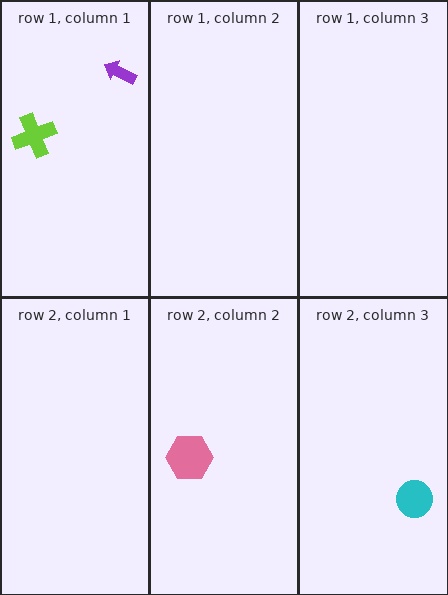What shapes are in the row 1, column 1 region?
The purple arrow, the lime cross.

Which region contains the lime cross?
The row 1, column 1 region.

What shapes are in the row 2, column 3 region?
The cyan circle.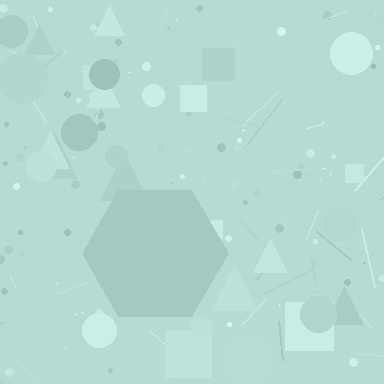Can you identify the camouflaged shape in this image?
The camouflaged shape is a hexagon.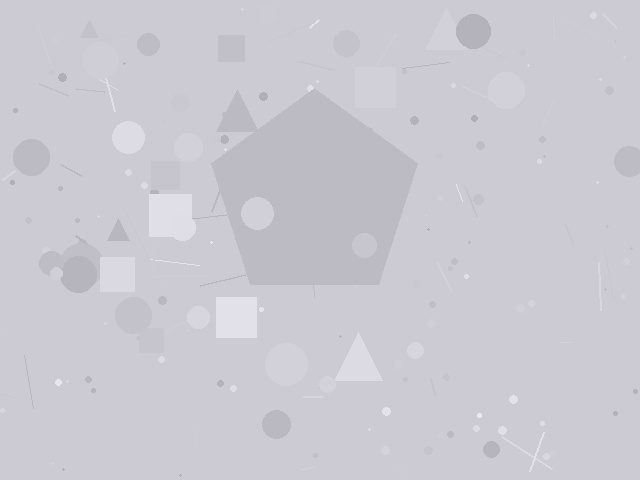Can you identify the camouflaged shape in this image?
The camouflaged shape is a pentagon.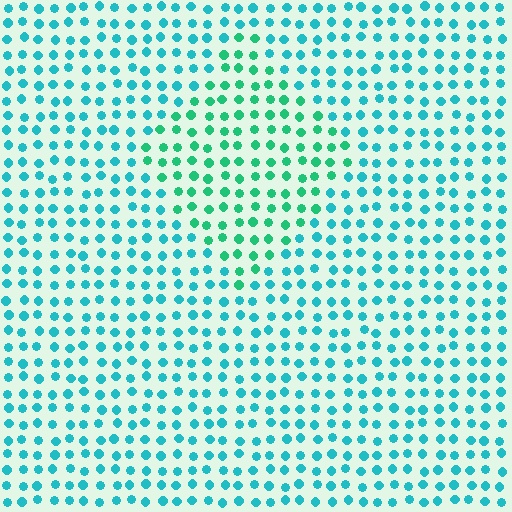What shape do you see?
I see a diamond.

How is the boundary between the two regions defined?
The boundary is defined purely by a slight shift in hue (about 30 degrees). Spacing, size, and orientation are identical on both sides.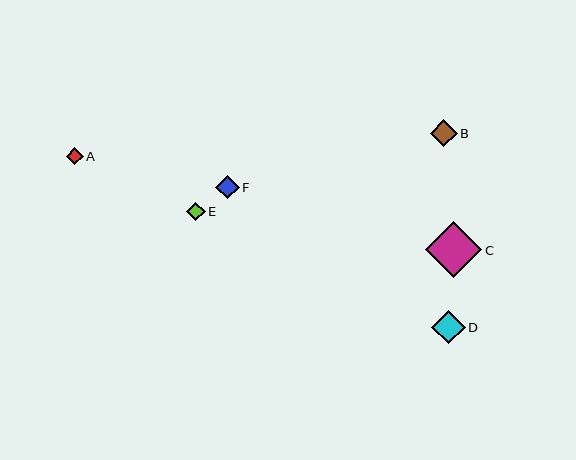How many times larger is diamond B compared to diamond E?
Diamond B is approximately 1.4 times the size of diamond E.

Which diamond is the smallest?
Diamond A is the smallest with a size of approximately 17 pixels.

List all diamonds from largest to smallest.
From largest to smallest: C, D, B, F, E, A.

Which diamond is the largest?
Diamond C is the largest with a size of approximately 56 pixels.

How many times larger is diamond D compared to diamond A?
Diamond D is approximately 2.0 times the size of diamond A.